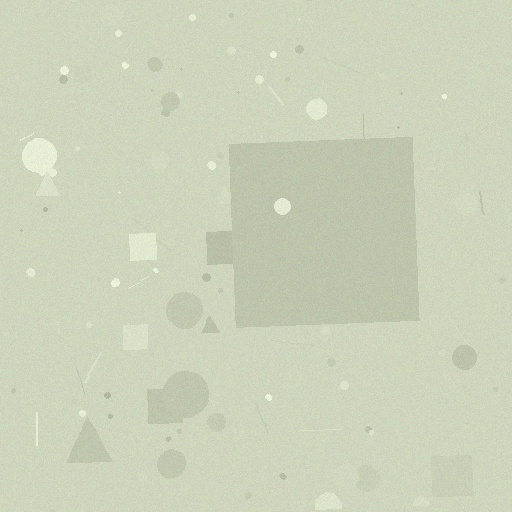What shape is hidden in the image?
A square is hidden in the image.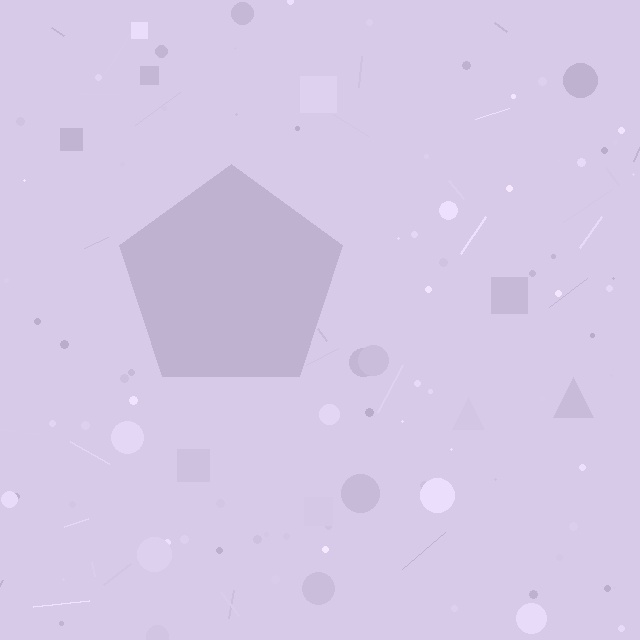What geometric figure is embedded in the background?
A pentagon is embedded in the background.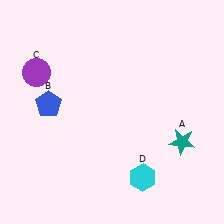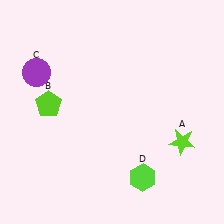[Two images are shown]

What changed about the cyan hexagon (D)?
In Image 1, D is cyan. In Image 2, it changed to lime.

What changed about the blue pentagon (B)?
In Image 1, B is blue. In Image 2, it changed to lime.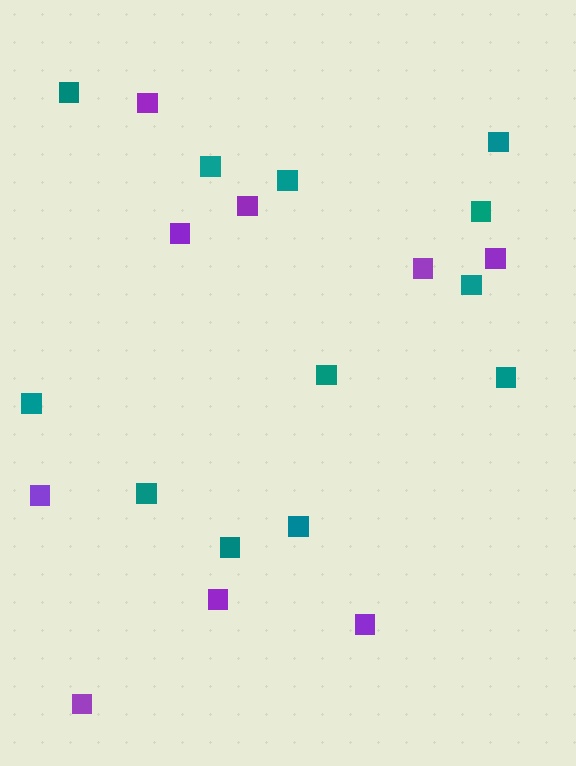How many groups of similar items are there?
There are 2 groups: one group of teal squares (12) and one group of purple squares (9).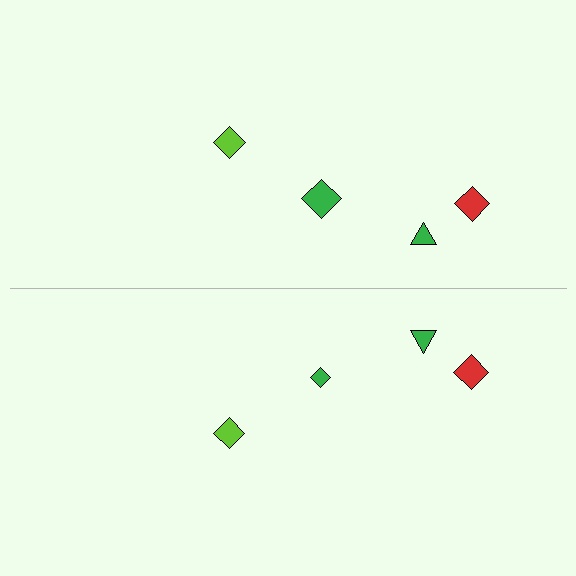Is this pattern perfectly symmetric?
No, the pattern is not perfectly symmetric. The green diamond on the bottom side has a different size than its mirror counterpart.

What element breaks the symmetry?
The green diamond on the bottom side has a different size than its mirror counterpart.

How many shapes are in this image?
There are 8 shapes in this image.